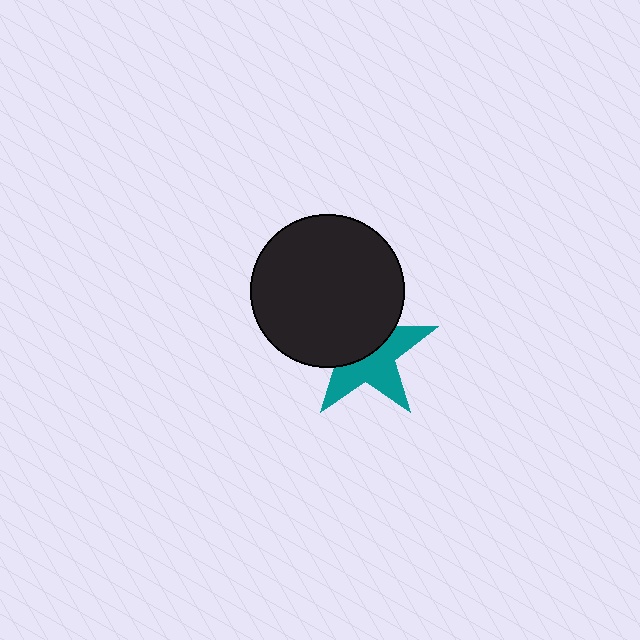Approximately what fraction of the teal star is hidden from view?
Roughly 49% of the teal star is hidden behind the black circle.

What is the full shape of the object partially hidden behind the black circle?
The partially hidden object is a teal star.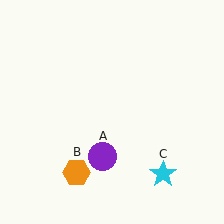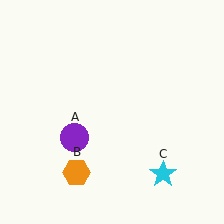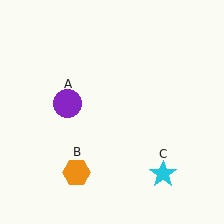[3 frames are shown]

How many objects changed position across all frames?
1 object changed position: purple circle (object A).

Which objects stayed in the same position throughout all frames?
Orange hexagon (object B) and cyan star (object C) remained stationary.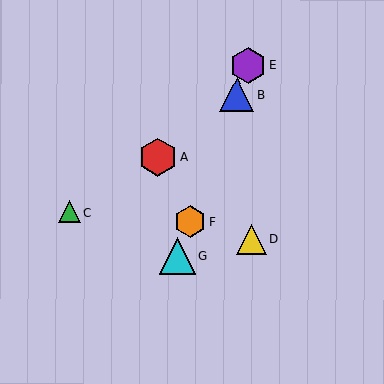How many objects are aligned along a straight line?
4 objects (B, E, F, G) are aligned along a straight line.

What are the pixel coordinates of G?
Object G is at (177, 256).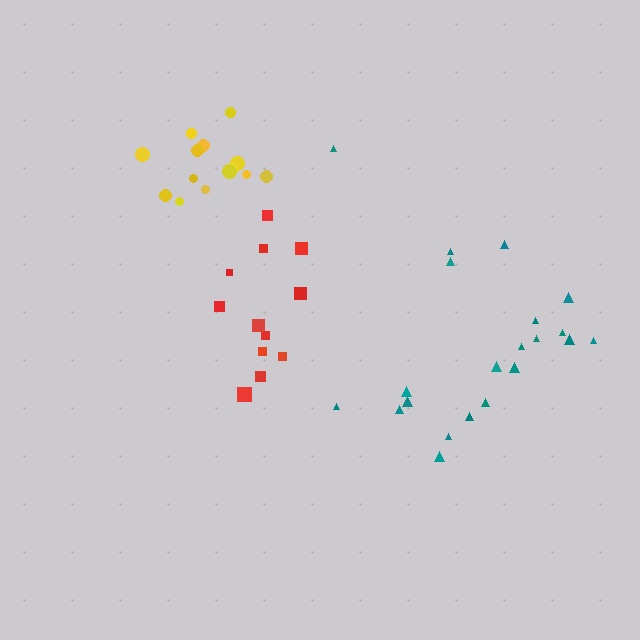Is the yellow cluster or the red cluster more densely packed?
Yellow.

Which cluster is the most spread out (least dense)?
Red.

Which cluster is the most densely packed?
Yellow.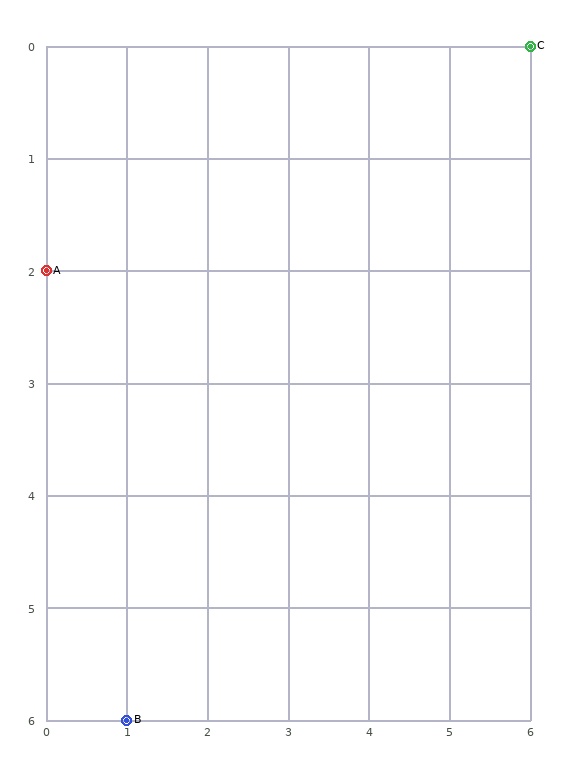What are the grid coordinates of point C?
Point C is at grid coordinates (6, 0).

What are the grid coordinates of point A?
Point A is at grid coordinates (0, 2).